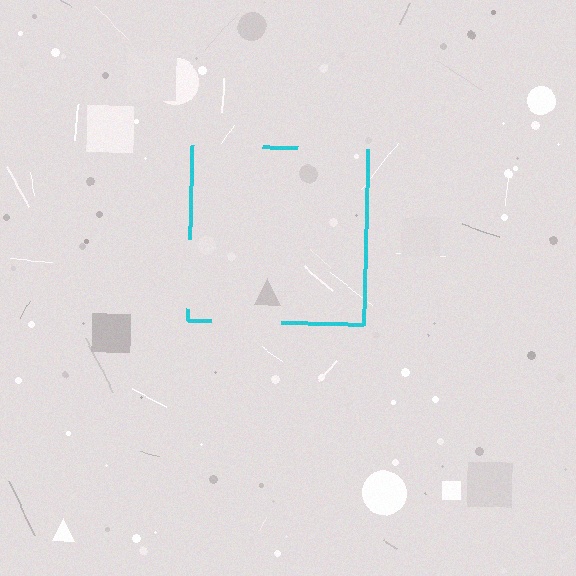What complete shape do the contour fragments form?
The contour fragments form a square.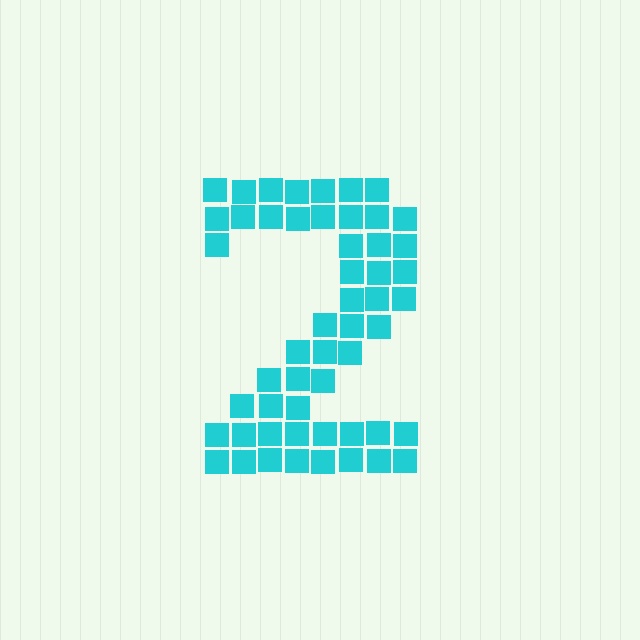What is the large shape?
The large shape is the digit 2.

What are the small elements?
The small elements are squares.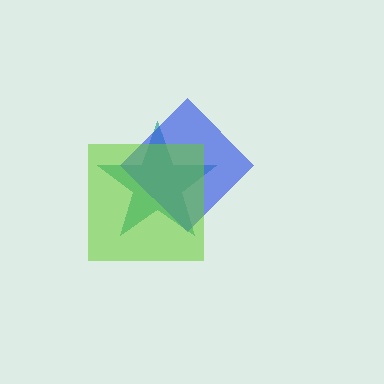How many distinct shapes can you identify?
There are 3 distinct shapes: a teal star, a blue diamond, a lime square.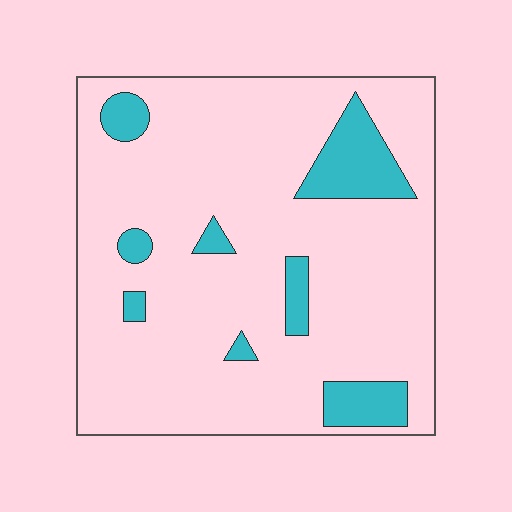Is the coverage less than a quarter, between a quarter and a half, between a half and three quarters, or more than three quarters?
Less than a quarter.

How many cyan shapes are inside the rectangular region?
8.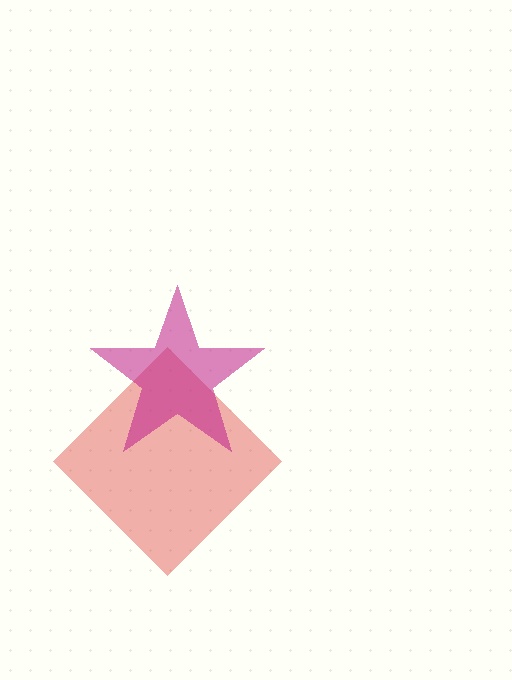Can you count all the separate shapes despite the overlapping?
Yes, there are 2 separate shapes.